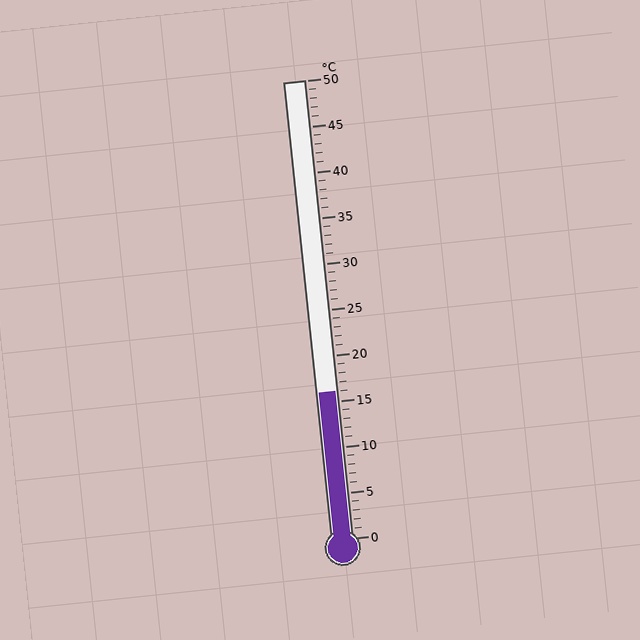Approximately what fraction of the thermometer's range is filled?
The thermometer is filled to approximately 30% of its range.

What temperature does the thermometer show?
The thermometer shows approximately 16°C.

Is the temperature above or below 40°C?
The temperature is below 40°C.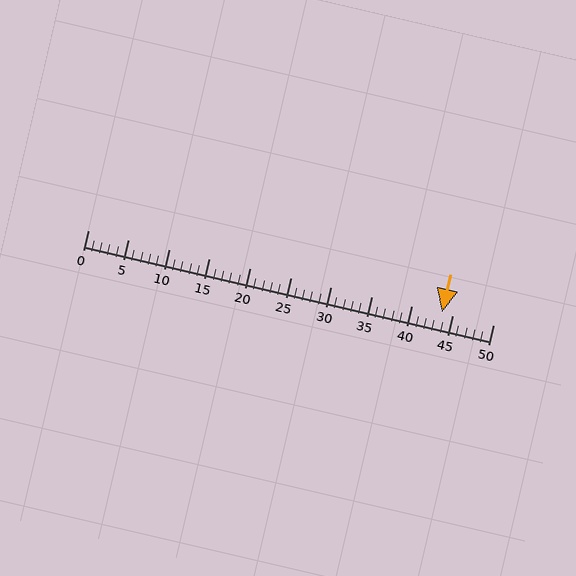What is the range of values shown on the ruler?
The ruler shows values from 0 to 50.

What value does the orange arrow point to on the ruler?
The orange arrow points to approximately 44.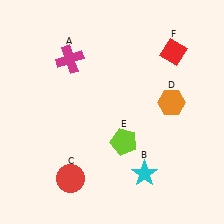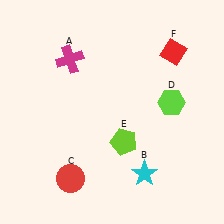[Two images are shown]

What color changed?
The hexagon (D) changed from orange in Image 1 to lime in Image 2.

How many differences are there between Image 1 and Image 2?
There is 1 difference between the two images.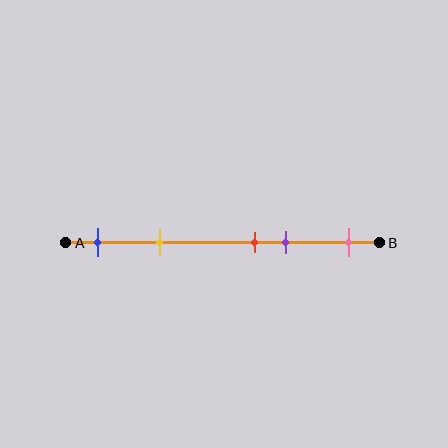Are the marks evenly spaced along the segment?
No, the marks are not evenly spaced.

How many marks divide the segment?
There are 5 marks dividing the segment.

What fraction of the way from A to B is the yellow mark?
The yellow mark is approximately 30% (0.3) of the way from A to B.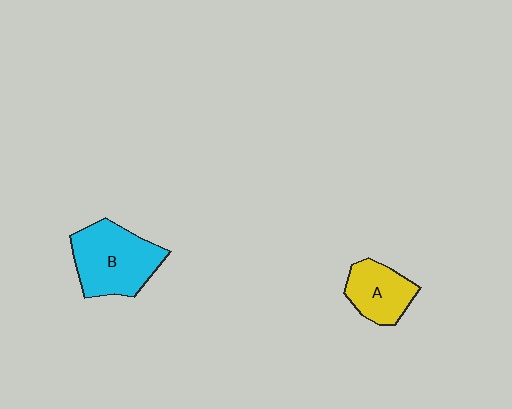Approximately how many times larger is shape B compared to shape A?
Approximately 1.6 times.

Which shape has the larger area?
Shape B (cyan).